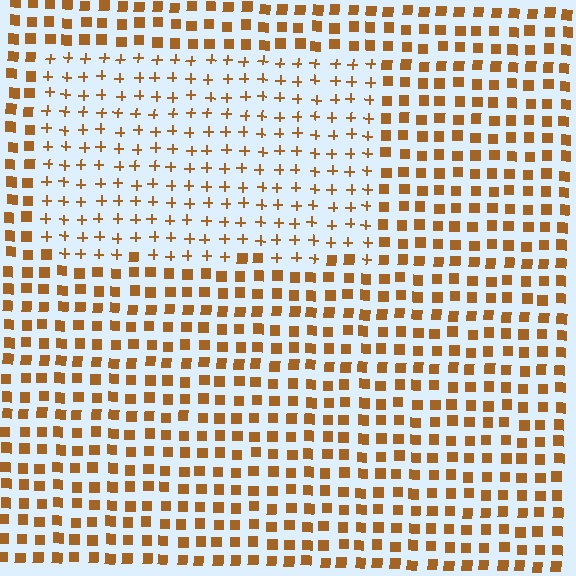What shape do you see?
I see a rectangle.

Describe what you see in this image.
The image is filled with small brown elements arranged in a uniform grid. A rectangle-shaped region contains plus signs, while the surrounding area contains squares. The boundary is defined purely by the change in element shape.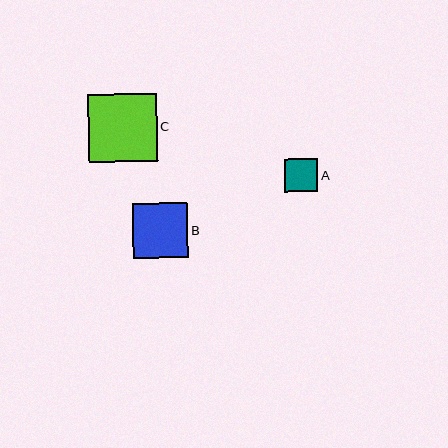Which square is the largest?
Square C is the largest with a size of approximately 68 pixels.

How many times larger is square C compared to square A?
Square C is approximately 2.1 times the size of square A.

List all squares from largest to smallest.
From largest to smallest: C, B, A.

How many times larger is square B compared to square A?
Square B is approximately 1.7 times the size of square A.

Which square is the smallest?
Square A is the smallest with a size of approximately 33 pixels.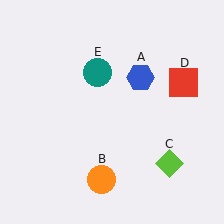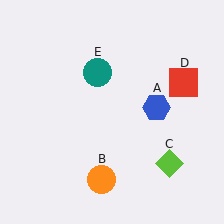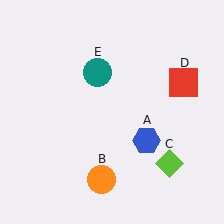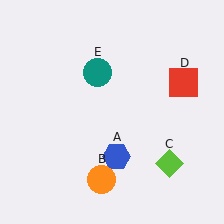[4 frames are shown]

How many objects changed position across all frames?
1 object changed position: blue hexagon (object A).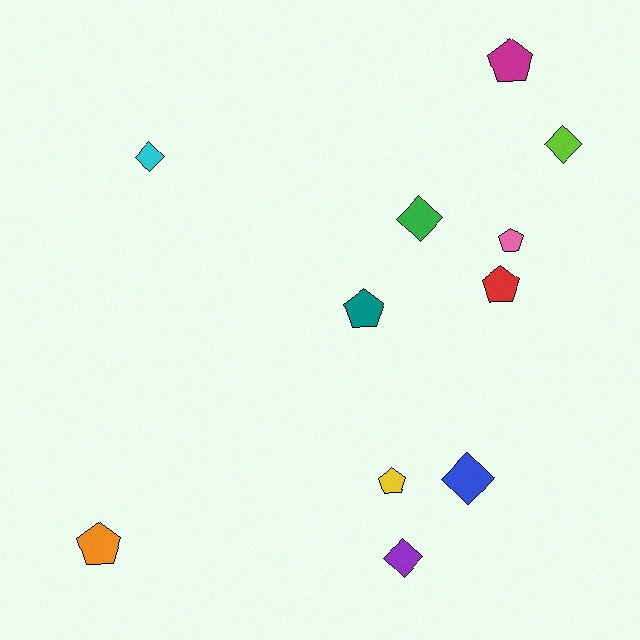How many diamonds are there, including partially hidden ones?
There are 5 diamonds.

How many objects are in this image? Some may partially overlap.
There are 11 objects.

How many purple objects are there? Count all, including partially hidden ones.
There is 1 purple object.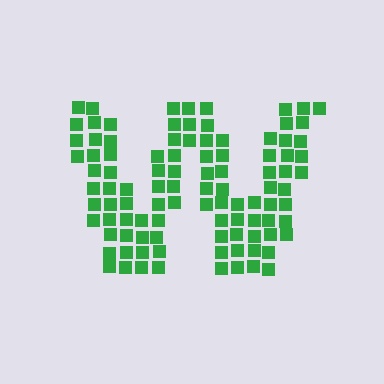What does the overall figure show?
The overall figure shows the letter W.